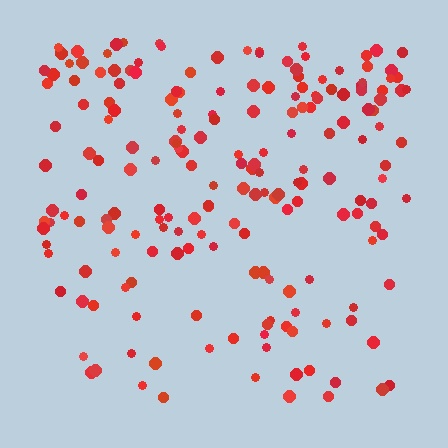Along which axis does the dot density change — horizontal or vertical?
Vertical.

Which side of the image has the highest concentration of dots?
The top.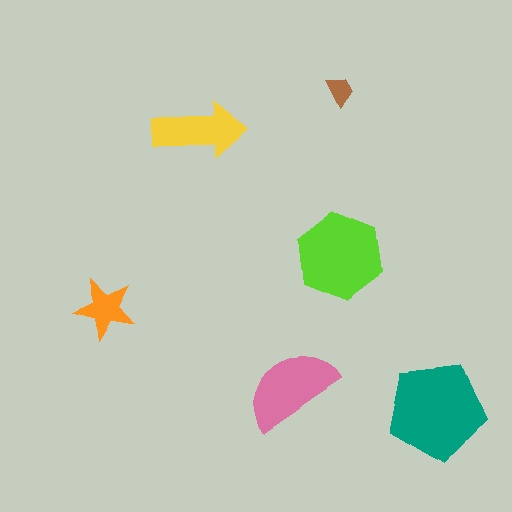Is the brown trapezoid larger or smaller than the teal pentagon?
Smaller.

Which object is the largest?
The teal pentagon.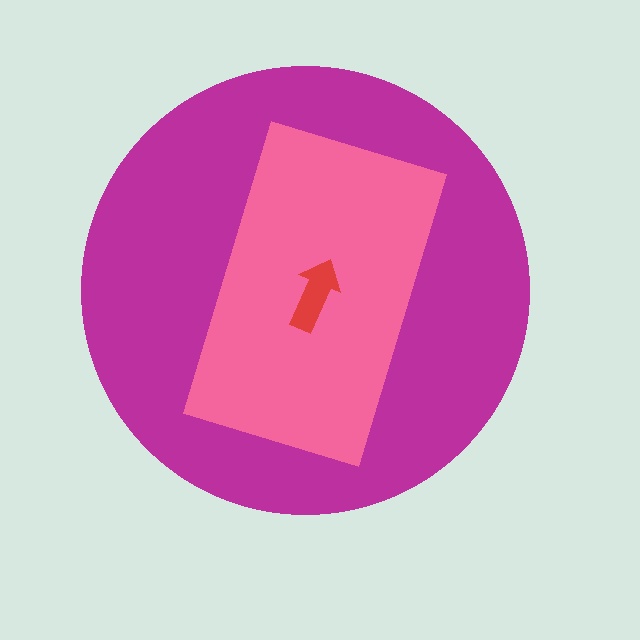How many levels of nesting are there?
3.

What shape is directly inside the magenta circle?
The pink rectangle.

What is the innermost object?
The red arrow.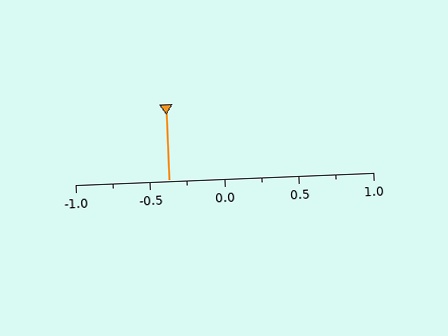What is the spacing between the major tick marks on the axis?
The major ticks are spaced 0.5 apart.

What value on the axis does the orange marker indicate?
The marker indicates approximately -0.38.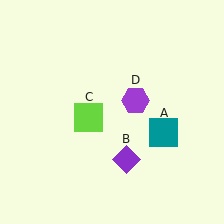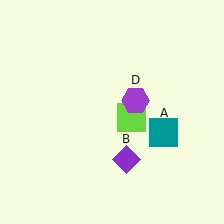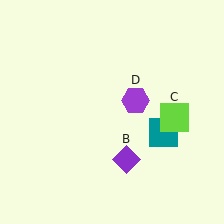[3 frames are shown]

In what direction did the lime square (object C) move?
The lime square (object C) moved right.